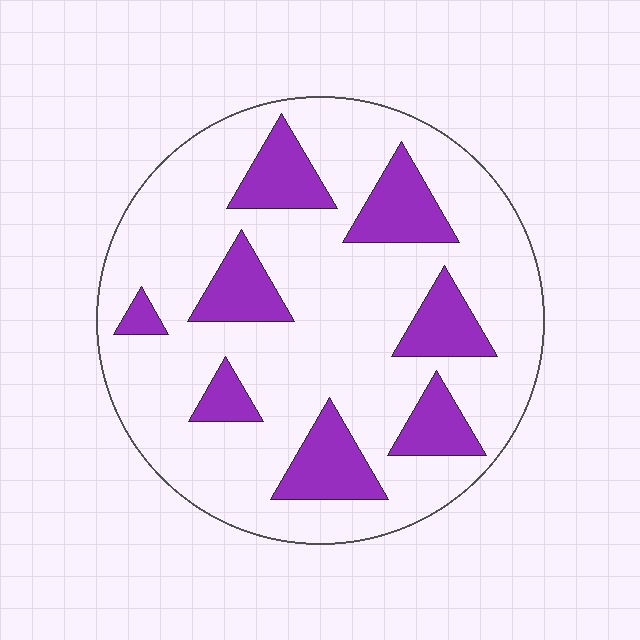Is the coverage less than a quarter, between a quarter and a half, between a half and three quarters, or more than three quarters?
Less than a quarter.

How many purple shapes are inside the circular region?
8.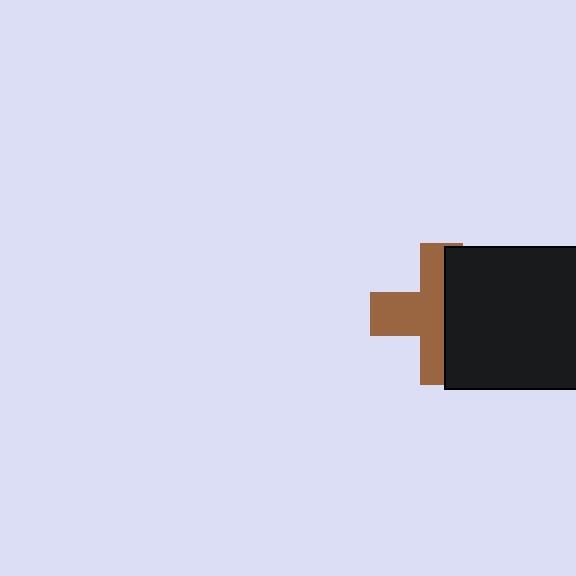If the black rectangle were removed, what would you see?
You would see the complete brown cross.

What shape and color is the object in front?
The object in front is a black rectangle.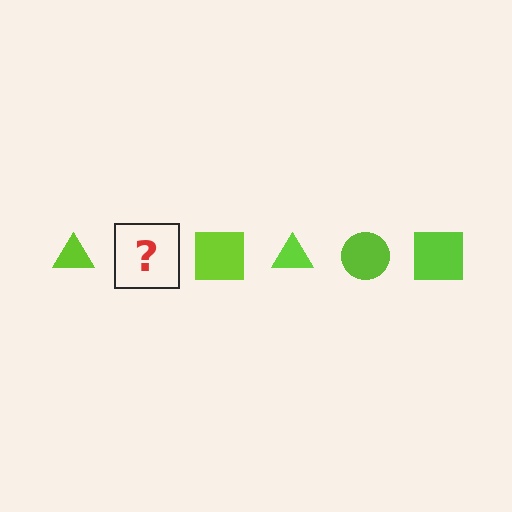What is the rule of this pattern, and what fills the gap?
The rule is that the pattern cycles through triangle, circle, square shapes in lime. The gap should be filled with a lime circle.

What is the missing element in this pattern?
The missing element is a lime circle.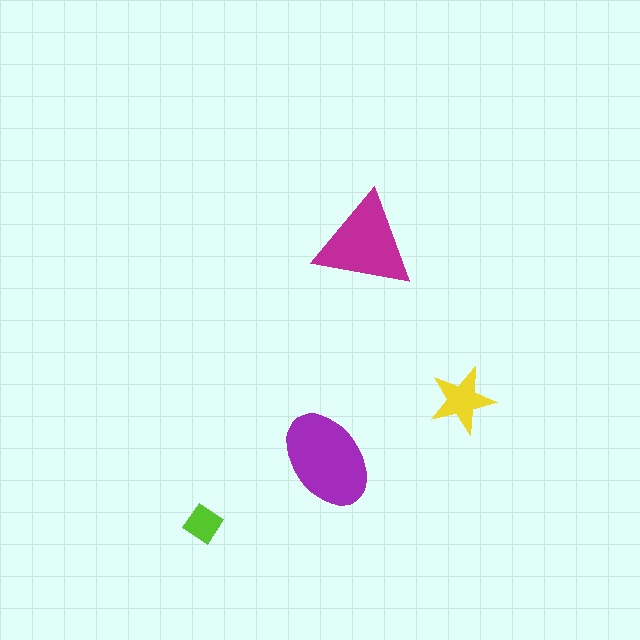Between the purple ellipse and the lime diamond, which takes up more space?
The purple ellipse.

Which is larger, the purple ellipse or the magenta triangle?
The purple ellipse.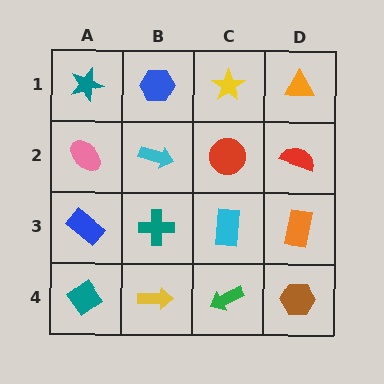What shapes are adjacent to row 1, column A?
A pink ellipse (row 2, column A), a blue hexagon (row 1, column B).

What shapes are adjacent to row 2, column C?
A yellow star (row 1, column C), a cyan rectangle (row 3, column C), a cyan arrow (row 2, column B), a red semicircle (row 2, column D).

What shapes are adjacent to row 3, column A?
A pink ellipse (row 2, column A), a teal diamond (row 4, column A), a teal cross (row 3, column B).